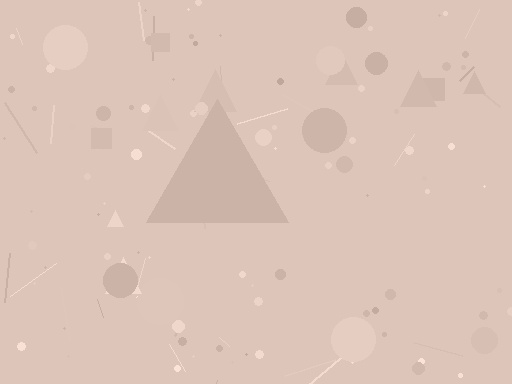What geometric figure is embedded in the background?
A triangle is embedded in the background.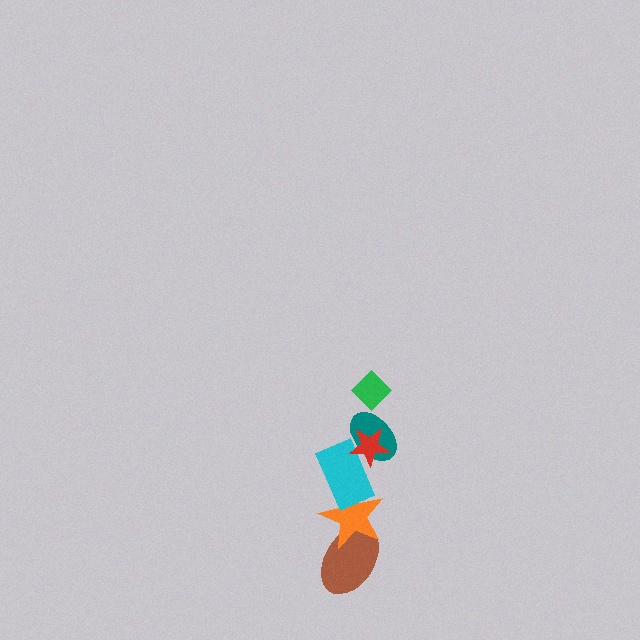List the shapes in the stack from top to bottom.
From top to bottom: the green diamond, the red star, the teal ellipse, the cyan rectangle, the orange star, the brown ellipse.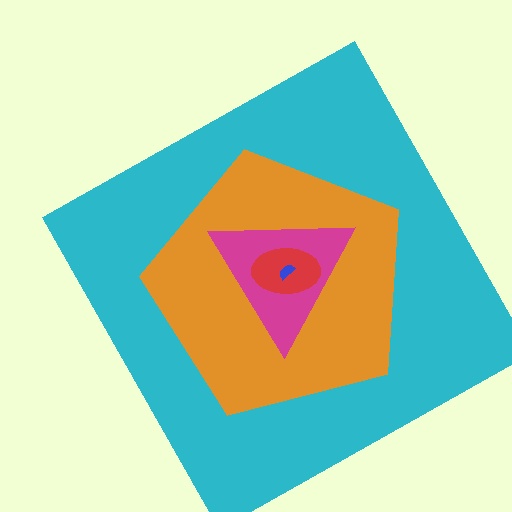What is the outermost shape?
The cyan square.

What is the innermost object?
The blue semicircle.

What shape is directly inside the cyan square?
The orange pentagon.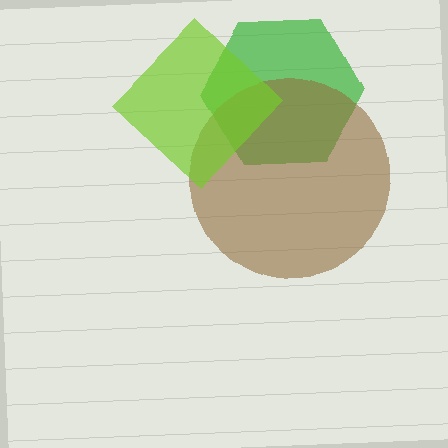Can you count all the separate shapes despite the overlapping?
Yes, there are 3 separate shapes.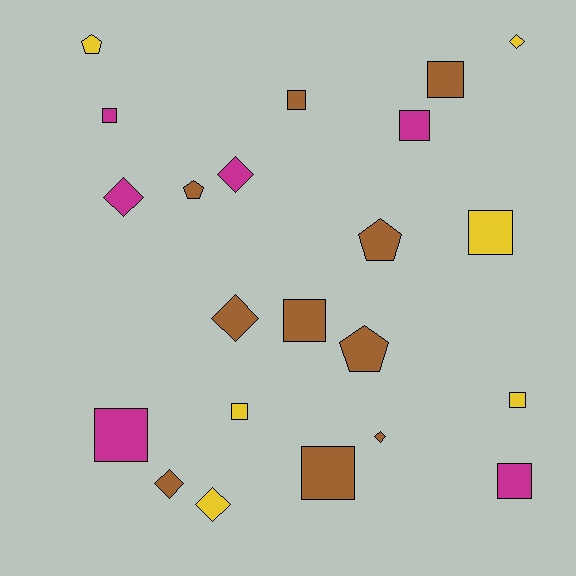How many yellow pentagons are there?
There is 1 yellow pentagon.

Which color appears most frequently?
Brown, with 10 objects.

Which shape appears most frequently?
Square, with 11 objects.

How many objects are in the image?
There are 22 objects.